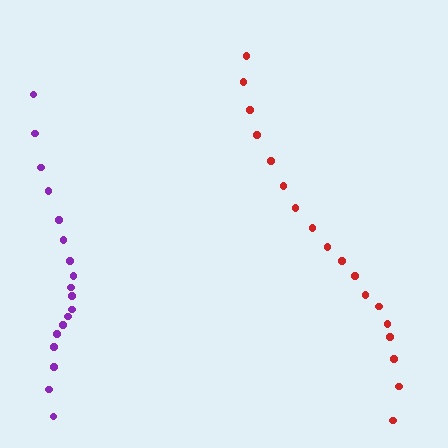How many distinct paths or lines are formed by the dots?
There are 2 distinct paths.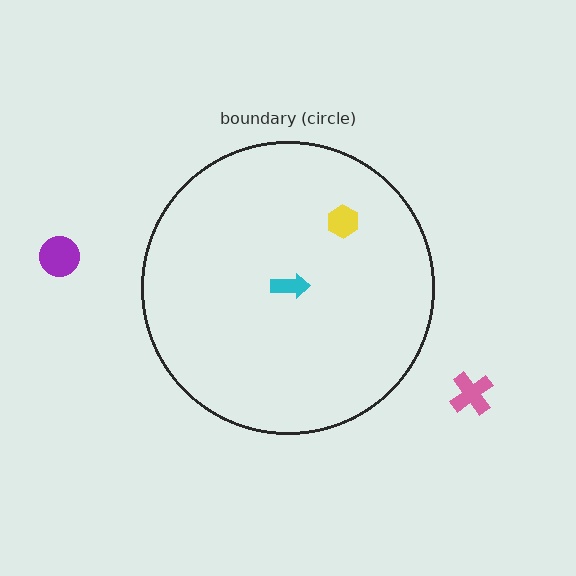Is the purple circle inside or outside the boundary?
Outside.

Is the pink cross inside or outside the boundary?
Outside.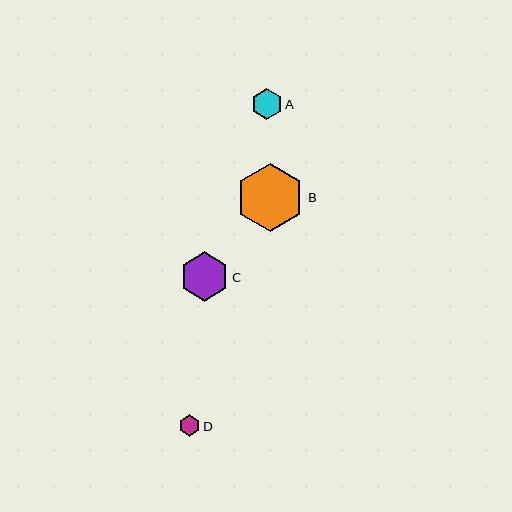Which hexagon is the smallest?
Hexagon D is the smallest with a size of approximately 21 pixels.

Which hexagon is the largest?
Hexagon B is the largest with a size of approximately 69 pixels.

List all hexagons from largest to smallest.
From largest to smallest: B, C, A, D.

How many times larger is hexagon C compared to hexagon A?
Hexagon C is approximately 1.6 times the size of hexagon A.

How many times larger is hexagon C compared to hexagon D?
Hexagon C is approximately 2.3 times the size of hexagon D.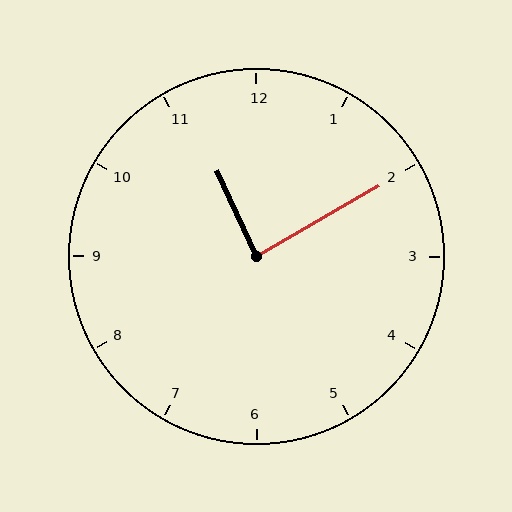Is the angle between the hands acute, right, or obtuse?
It is right.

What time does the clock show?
11:10.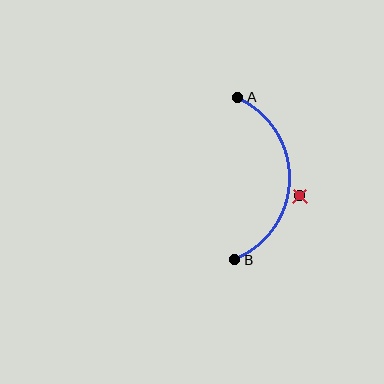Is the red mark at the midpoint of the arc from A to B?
No — the red mark does not lie on the arc at all. It sits slightly outside the curve.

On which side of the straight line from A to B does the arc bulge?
The arc bulges to the right of the straight line connecting A and B.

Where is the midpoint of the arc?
The arc midpoint is the point on the curve farthest from the straight line joining A and B. It sits to the right of that line.